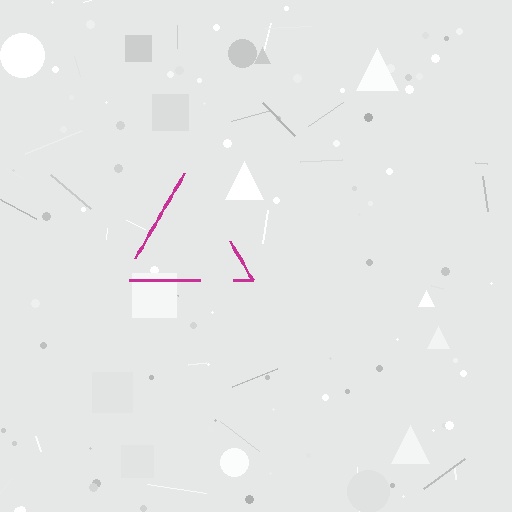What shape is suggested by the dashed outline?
The dashed outline suggests a triangle.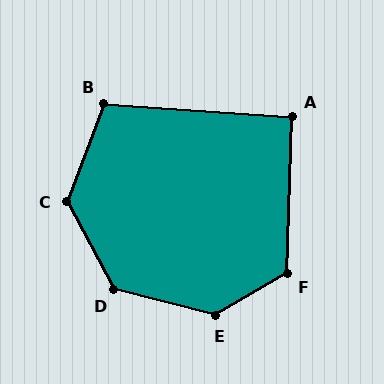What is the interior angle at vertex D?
Approximately 132 degrees (obtuse).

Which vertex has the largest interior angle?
E, at approximately 136 degrees.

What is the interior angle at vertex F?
Approximately 122 degrees (obtuse).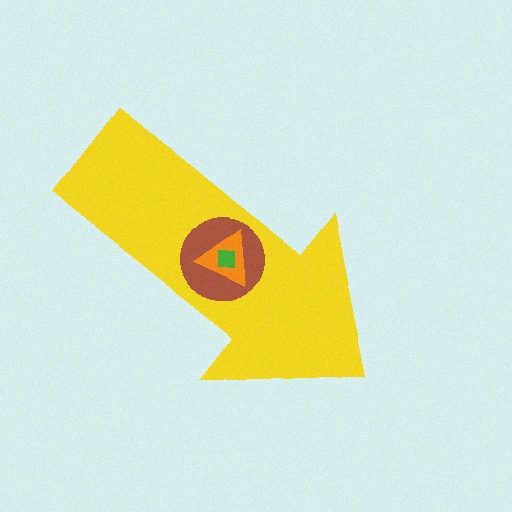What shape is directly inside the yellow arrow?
The brown circle.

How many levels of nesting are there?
4.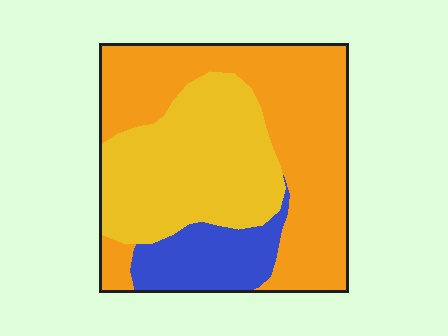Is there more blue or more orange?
Orange.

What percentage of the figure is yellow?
Yellow covers around 35% of the figure.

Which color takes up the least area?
Blue, at roughly 15%.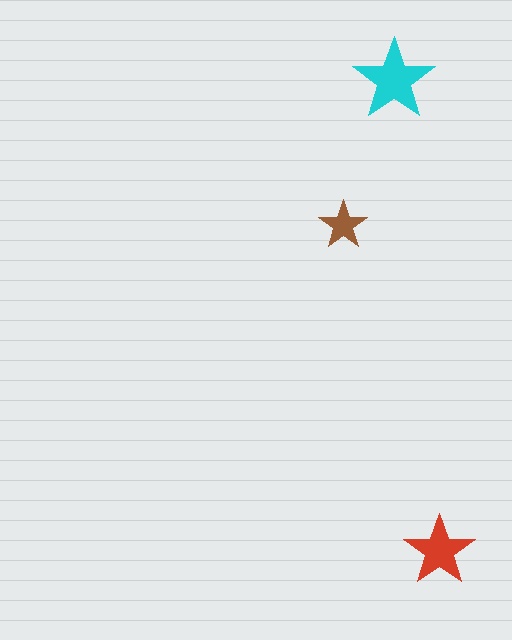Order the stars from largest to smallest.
the cyan one, the red one, the brown one.